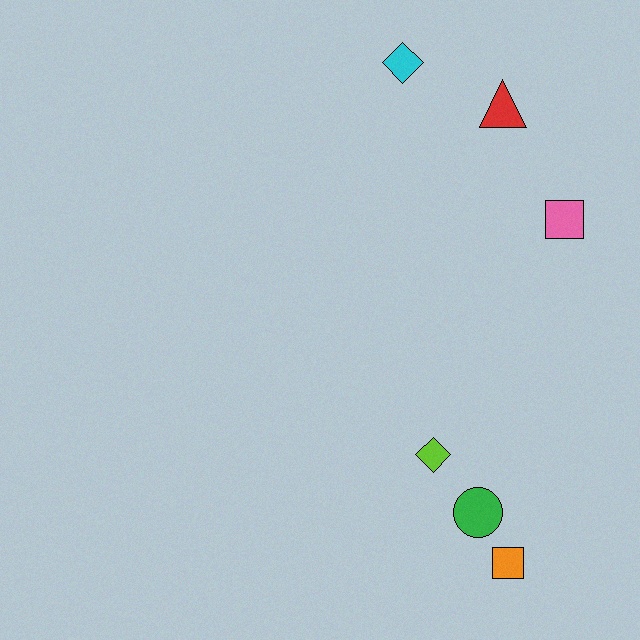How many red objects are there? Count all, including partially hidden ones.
There is 1 red object.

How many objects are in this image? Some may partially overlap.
There are 6 objects.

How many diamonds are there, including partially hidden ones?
There are 2 diamonds.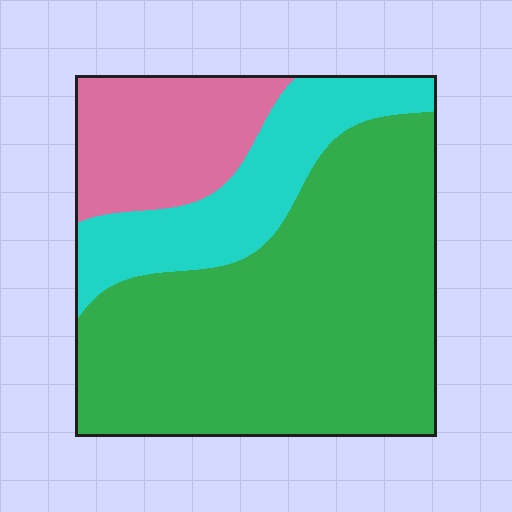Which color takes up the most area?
Green, at roughly 60%.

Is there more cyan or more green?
Green.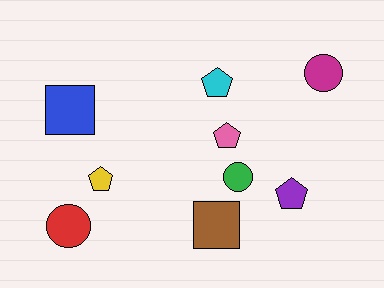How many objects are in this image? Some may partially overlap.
There are 9 objects.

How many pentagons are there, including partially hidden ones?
There are 4 pentagons.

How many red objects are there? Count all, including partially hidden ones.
There is 1 red object.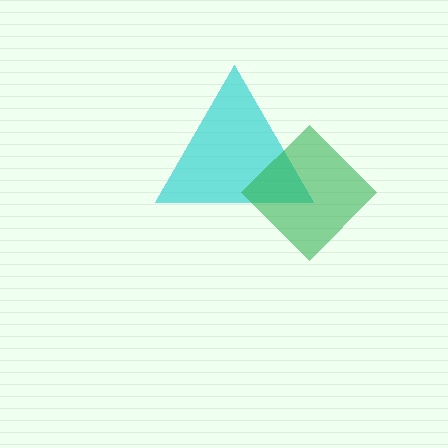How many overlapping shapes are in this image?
There are 2 overlapping shapes in the image.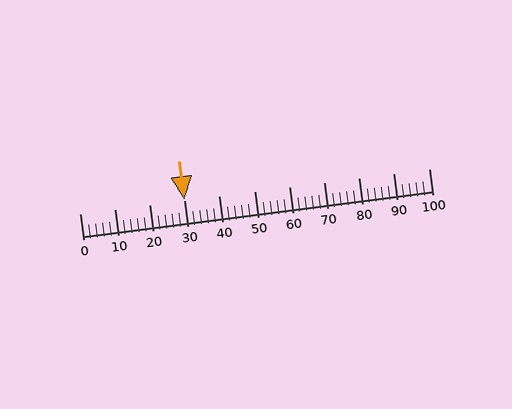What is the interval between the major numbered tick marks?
The major tick marks are spaced 10 units apart.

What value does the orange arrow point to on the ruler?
The orange arrow points to approximately 30.